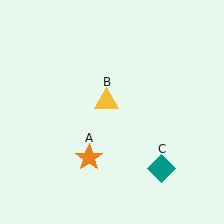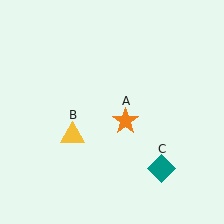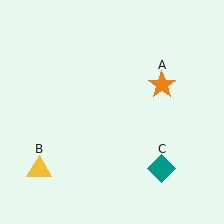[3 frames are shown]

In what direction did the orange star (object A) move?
The orange star (object A) moved up and to the right.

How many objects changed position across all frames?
2 objects changed position: orange star (object A), yellow triangle (object B).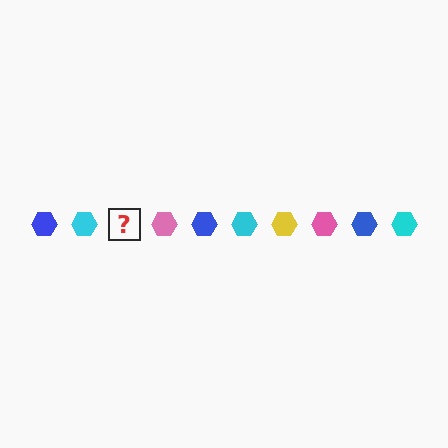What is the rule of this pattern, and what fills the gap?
The rule is that the pattern cycles through blue, cyan, yellow, pink hexagons. The gap should be filled with a yellow hexagon.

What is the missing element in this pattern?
The missing element is a yellow hexagon.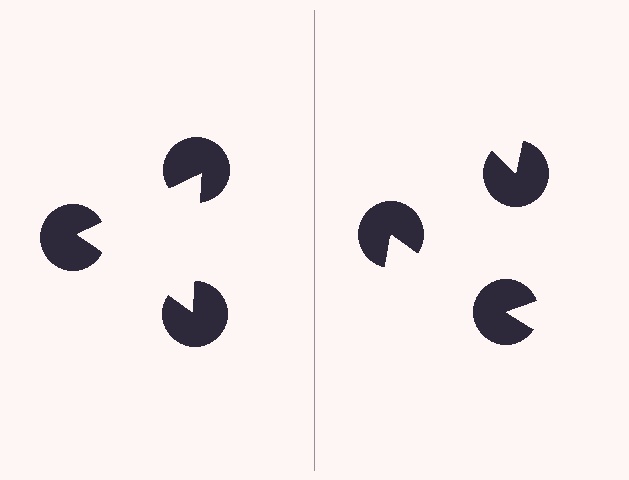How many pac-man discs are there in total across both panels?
6 — 3 on each side.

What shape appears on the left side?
An illusory triangle.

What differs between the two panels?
The pac-man discs are positioned identically on both sides; only the wedge orientations differ. On the left they align to a triangle; on the right they are misaligned.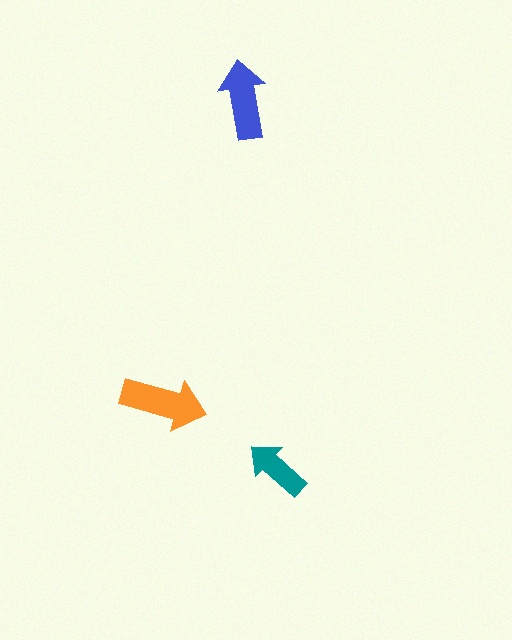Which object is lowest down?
The teal arrow is bottommost.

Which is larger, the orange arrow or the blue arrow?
The orange one.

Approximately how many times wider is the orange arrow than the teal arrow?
About 1.5 times wider.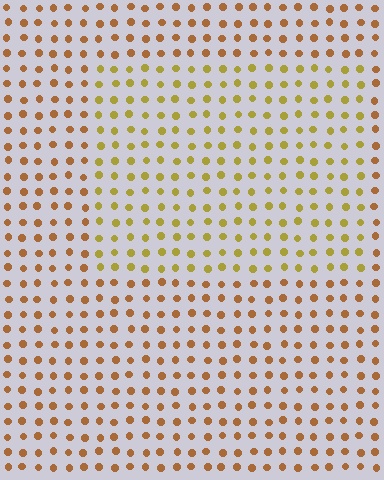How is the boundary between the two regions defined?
The boundary is defined purely by a slight shift in hue (about 29 degrees). Spacing, size, and orientation are identical on both sides.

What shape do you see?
I see a rectangle.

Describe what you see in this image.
The image is filled with small brown elements in a uniform arrangement. A rectangle-shaped region is visible where the elements are tinted to a slightly different hue, forming a subtle color boundary.